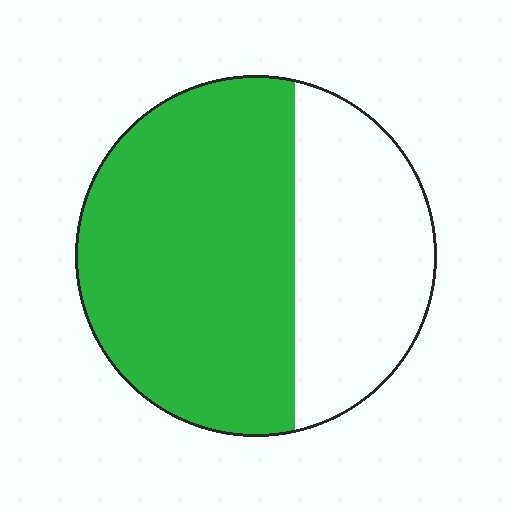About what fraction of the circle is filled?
About five eighths (5/8).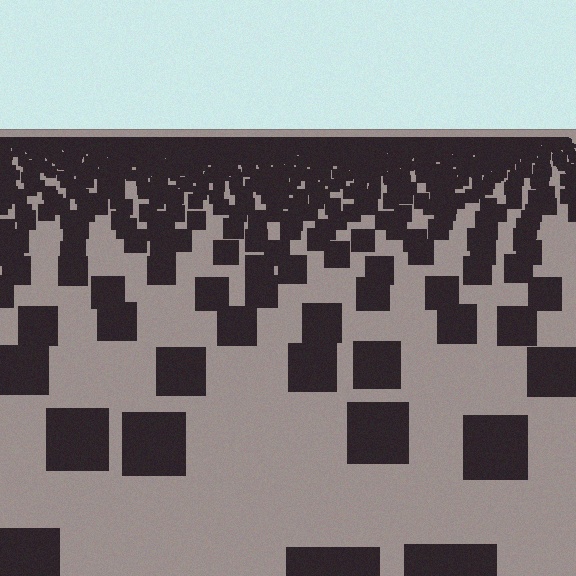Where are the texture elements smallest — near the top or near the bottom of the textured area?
Near the top.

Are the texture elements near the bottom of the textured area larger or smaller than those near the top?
Larger. Near the bottom, elements are closer to the viewer and appear at a bigger on-screen size.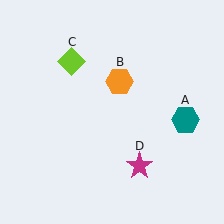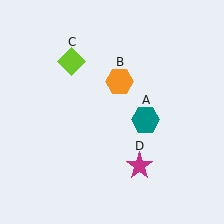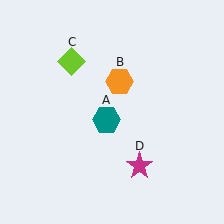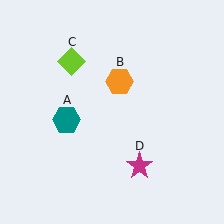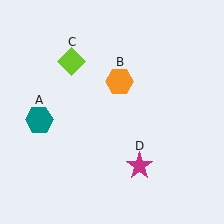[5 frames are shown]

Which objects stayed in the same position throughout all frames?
Orange hexagon (object B) and lime diamond (object C) and magenta star (object D) remained stationary.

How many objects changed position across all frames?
1 object changed position: teal hexagon (object A).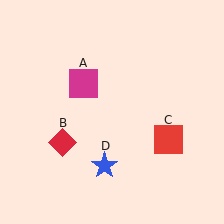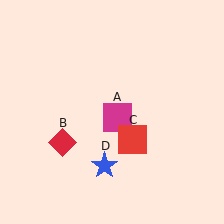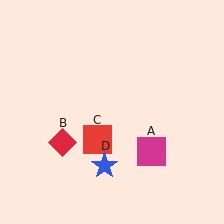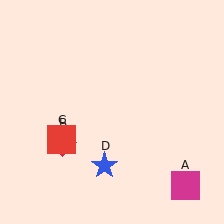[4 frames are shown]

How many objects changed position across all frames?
2 objects changed position: magenta square (object A), red square (object C).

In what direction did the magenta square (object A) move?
The magenta square (object A) moved down and to the right.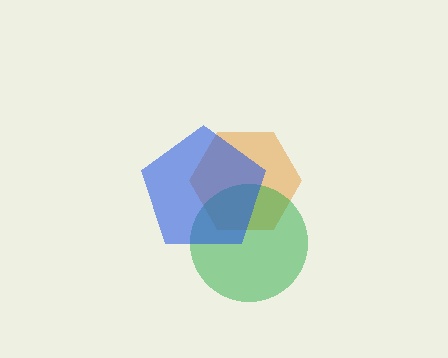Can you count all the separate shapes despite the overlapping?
Yes, there are 3 separate shapes.